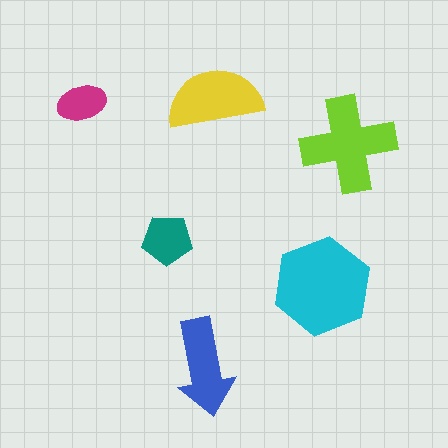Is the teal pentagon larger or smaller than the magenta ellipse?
Larger.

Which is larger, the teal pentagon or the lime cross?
The lime cross.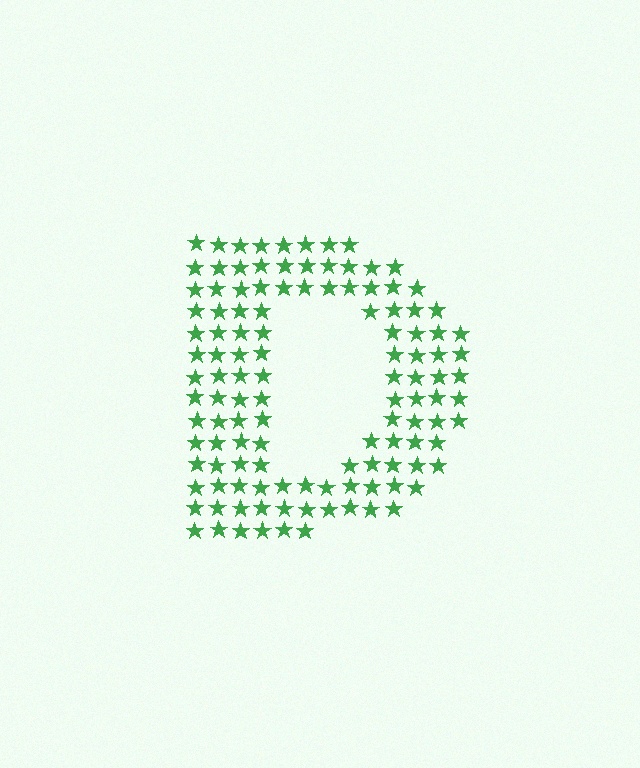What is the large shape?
The large shape is the letter D.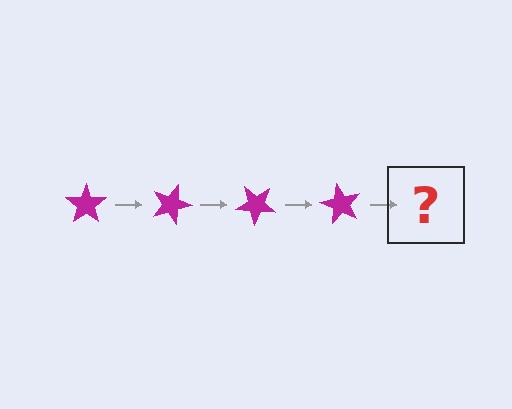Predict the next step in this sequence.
The next step is a magenta star rotated 80 degrees.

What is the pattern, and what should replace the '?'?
The pattern is that the star rotates 20 degrees each step. The '?' should be a magenta star rotated 80 degrees.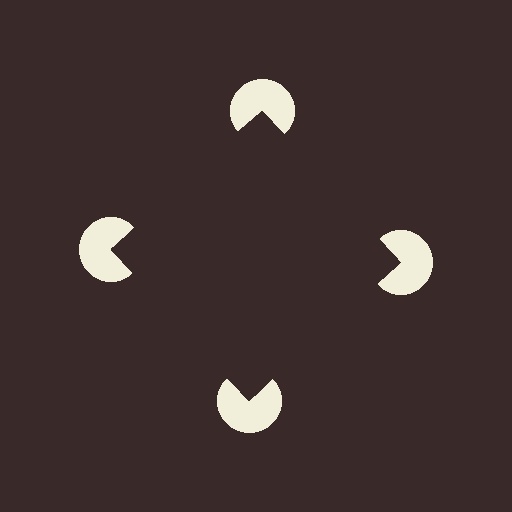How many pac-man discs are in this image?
There are 4 — one at each vertex of the illusory square.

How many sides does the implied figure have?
4 sides.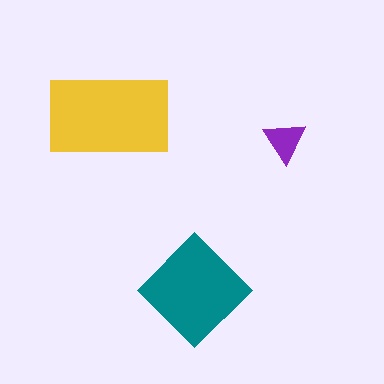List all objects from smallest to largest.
The purple triangle, the teal diamond, the yellow rectangle.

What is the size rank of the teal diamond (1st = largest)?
2nd.